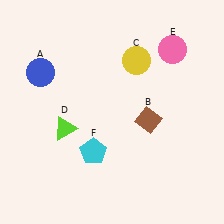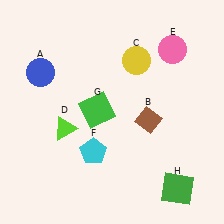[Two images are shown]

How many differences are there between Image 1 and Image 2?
There are 2 differences between the two images.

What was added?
A green square (G), a green square (H) were added in Image 2.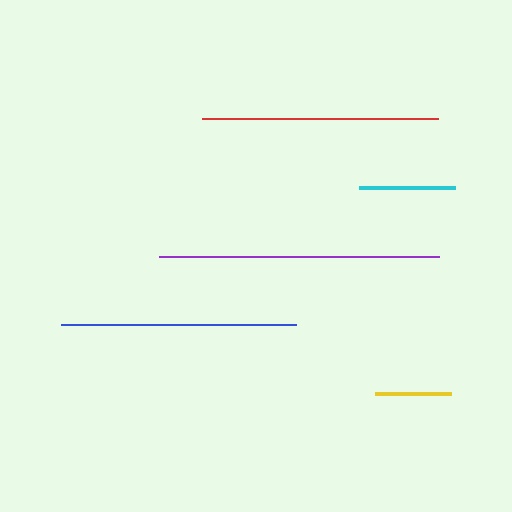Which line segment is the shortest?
The yellow line is the shortest at approximately 76 pixels.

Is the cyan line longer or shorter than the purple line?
The purple line is longer than the cyan line.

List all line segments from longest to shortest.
From longest to shortest: purple, red, blue, cyan, yellow.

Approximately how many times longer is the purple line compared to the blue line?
The purple line is approximately 1.2 times the length of the blue line.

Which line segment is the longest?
The purple line is the longest at approximately 280 pixels.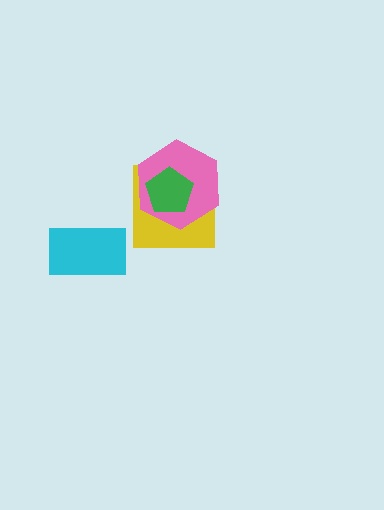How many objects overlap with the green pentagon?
2 objects overlap with the green pentagon.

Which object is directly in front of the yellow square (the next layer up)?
The pink hexagon is directly in front of the yellow square.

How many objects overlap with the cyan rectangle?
0 objects overlap with the cyan rectangle.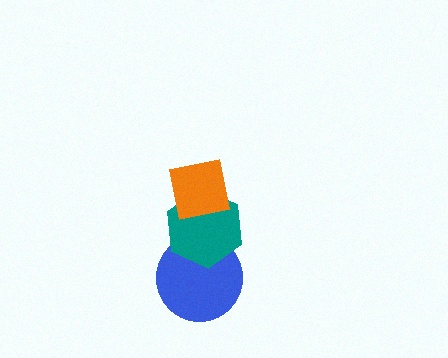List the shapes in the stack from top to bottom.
From top to bottom: the orange square, the teal hexagon, the blue circle.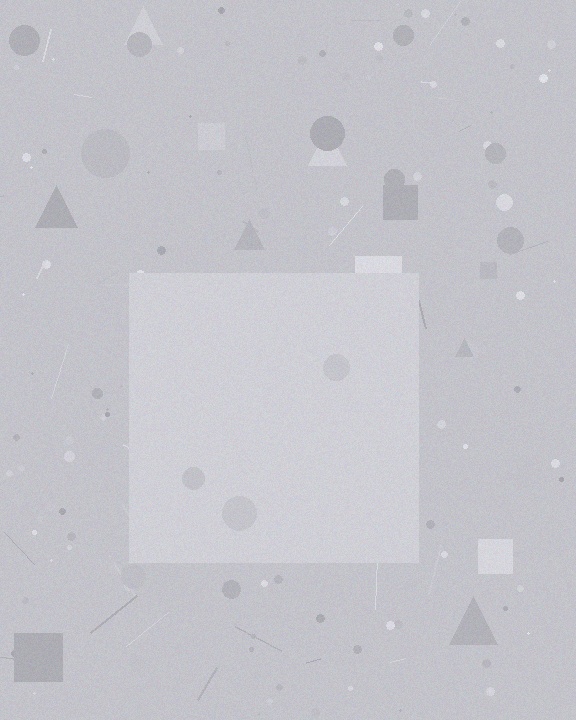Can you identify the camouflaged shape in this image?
The camouflaged shape is a square.